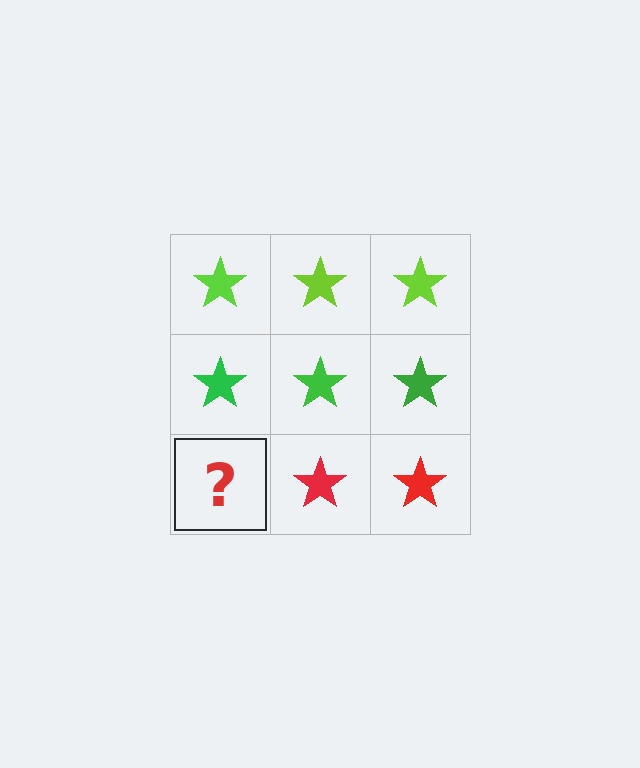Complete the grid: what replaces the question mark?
The question mark should be replaced with a red star.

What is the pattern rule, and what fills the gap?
The rule is that each row has a consistent color. The gap should be filled with a red star.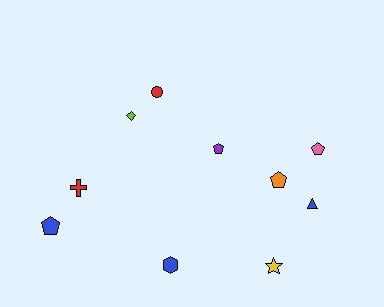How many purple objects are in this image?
There is 1 purple object.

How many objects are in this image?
There are 10 objects.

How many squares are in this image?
There are no squares.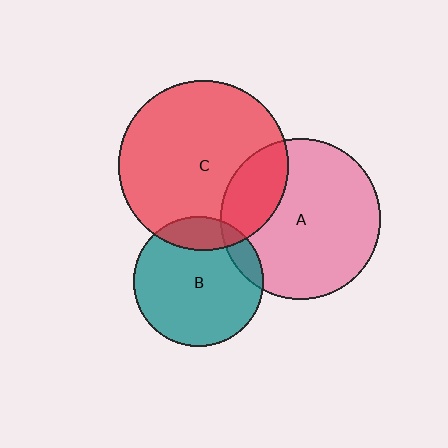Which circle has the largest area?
Circle C (red).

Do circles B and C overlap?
Yes.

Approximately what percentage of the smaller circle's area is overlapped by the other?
Approximately 15%.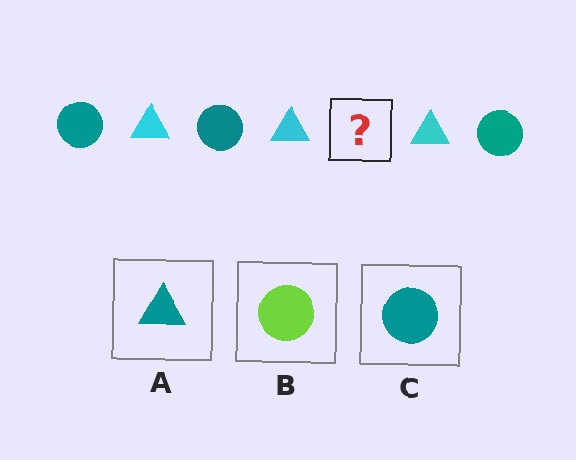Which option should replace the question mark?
Option C.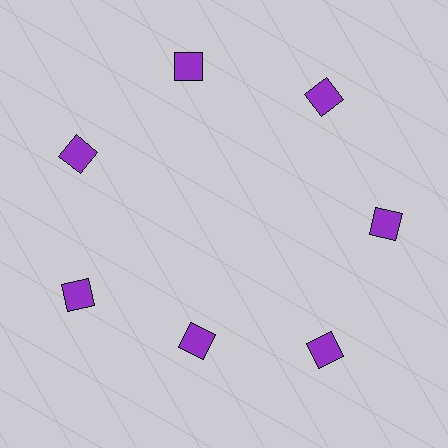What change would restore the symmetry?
The symmetry would be restored by moving it outward, back onto the ring so that all 7 squares sit at equal angles and equal distance from the center.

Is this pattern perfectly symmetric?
No. The 7 purple squares are arranged in a ring, but one element near the 6 o'clock position is pulled inward toward the center, breaking the 7-fold rotational symmetry.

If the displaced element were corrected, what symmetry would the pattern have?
It would have 7-fold rotational symmetry — the pattern would map onto itself every 51 degrees.